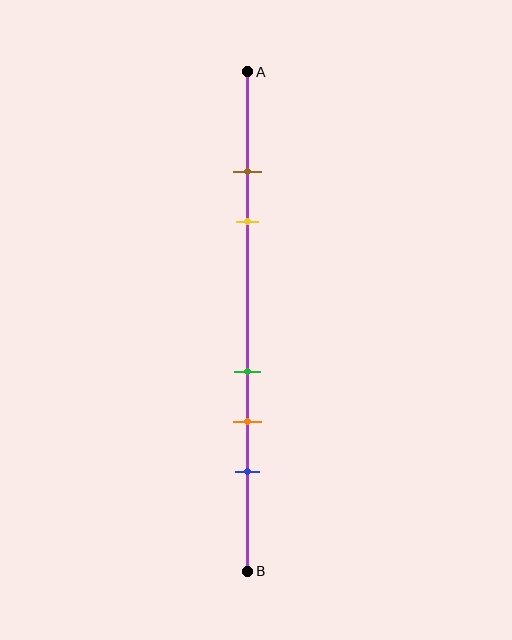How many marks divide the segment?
There are 5 marks dividing the segment.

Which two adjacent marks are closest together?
The brown and yellow marks are the closest adjacent pair.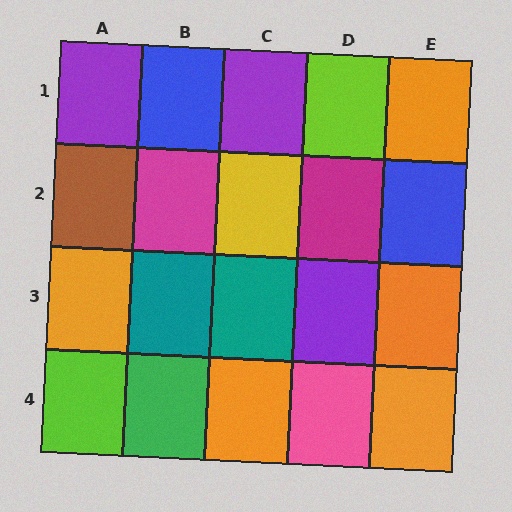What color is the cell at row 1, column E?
Orange.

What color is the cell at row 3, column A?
Orange.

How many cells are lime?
2 cells are lime.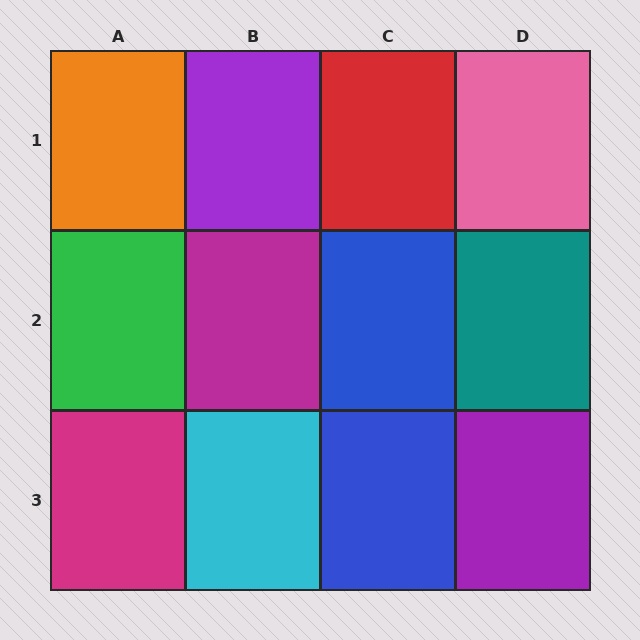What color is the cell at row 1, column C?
Red.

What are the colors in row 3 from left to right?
Magenta, cyan, blue, purple.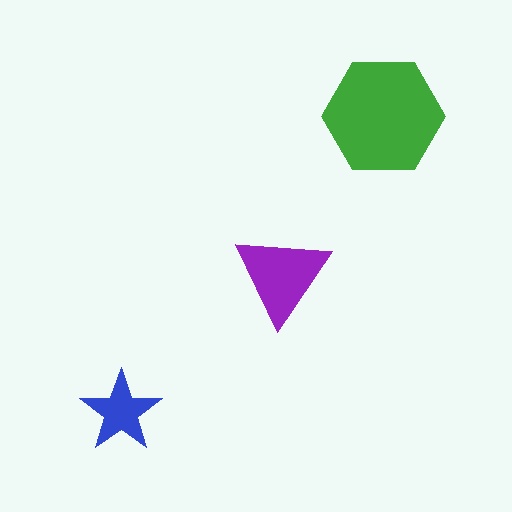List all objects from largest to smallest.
The green hexagon, the purple triangle, the blue star.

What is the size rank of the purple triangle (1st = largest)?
2nd.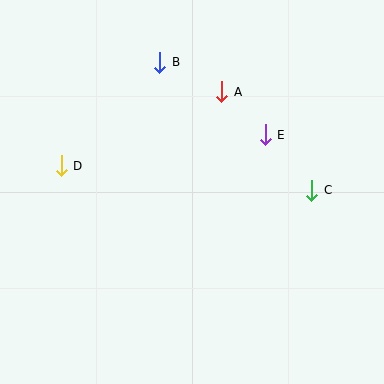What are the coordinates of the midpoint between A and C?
The midpoint between A and C is at (267, 141).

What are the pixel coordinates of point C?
Point C is at (312, 190).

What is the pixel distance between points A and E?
The distance between A and E is 61 pixels.